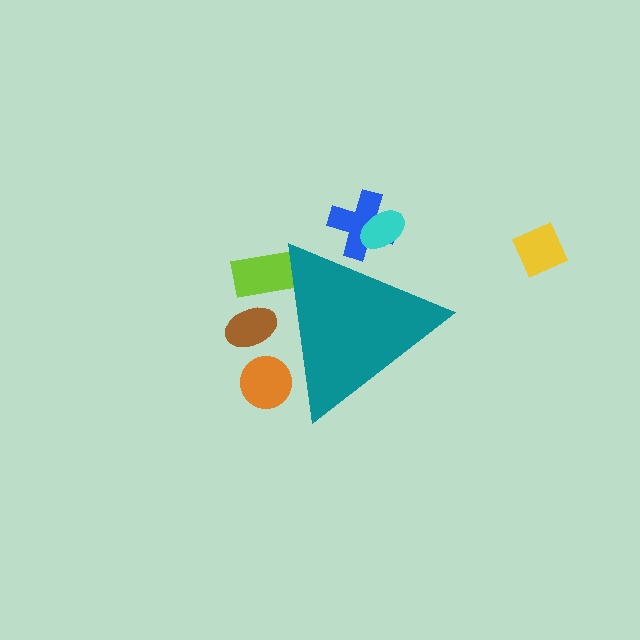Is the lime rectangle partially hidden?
Yes, the lime rectangle is partially hidden behind the teal triangle.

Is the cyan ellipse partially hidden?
Yes, the cyan ellipse is partially hidden behind the teal triangle.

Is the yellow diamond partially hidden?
No, the yellow diamond is fully visible.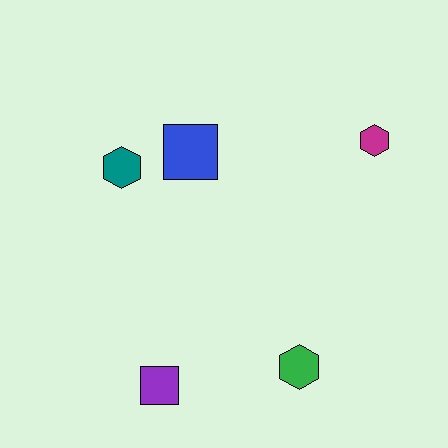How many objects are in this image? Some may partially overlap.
There are 5 objects.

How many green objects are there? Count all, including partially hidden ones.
There is 1 green object.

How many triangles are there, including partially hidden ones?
There are no triangles.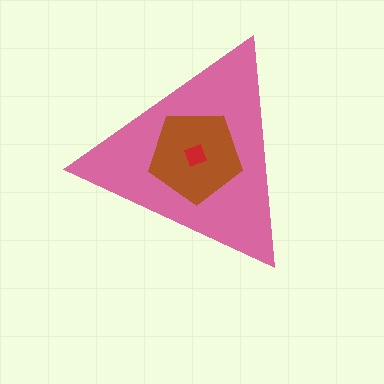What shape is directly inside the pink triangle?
The brown pentagon.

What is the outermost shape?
The pink triangle.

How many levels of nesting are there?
3.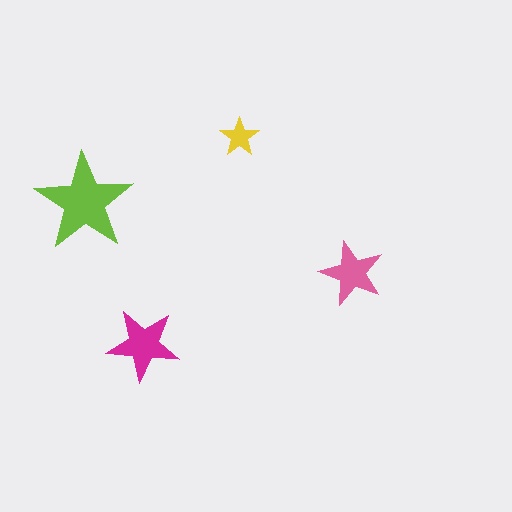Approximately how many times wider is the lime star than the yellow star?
About 2.5 times wider.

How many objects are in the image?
There are 4 objects in the image.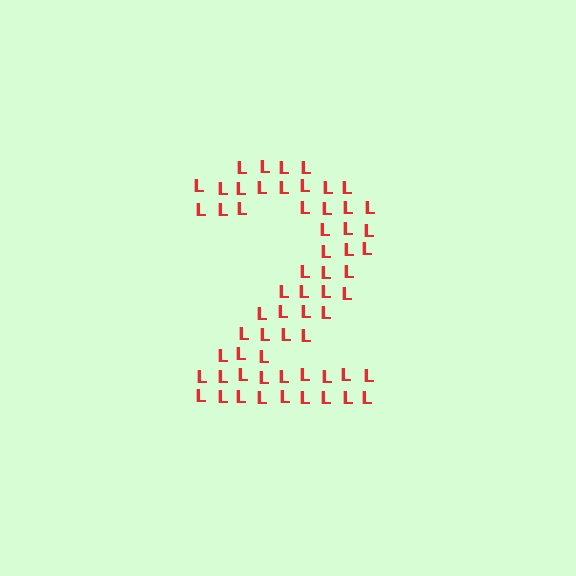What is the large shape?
The large shape is the digit 2.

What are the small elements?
The small elements are letter L's.